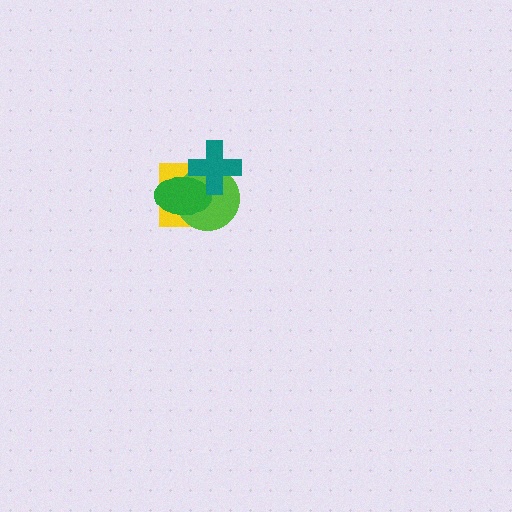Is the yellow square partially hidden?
Yes, it is partially covered by another shape.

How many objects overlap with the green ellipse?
3 objects overlap with the green ellipse.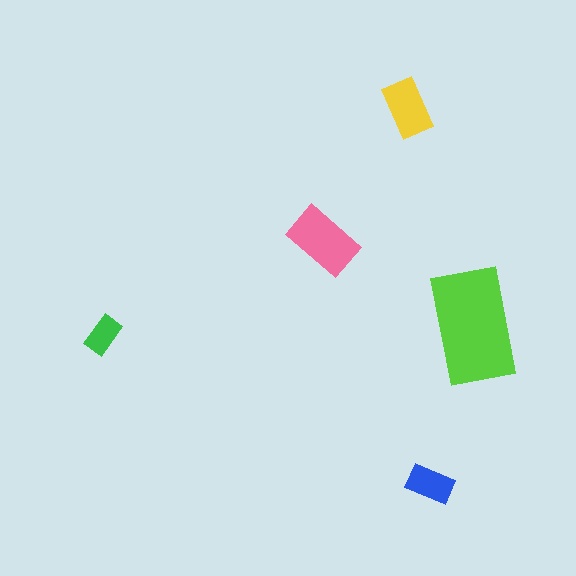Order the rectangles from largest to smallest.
the lime one, the pink one, the yellow one, the blue one, the green one.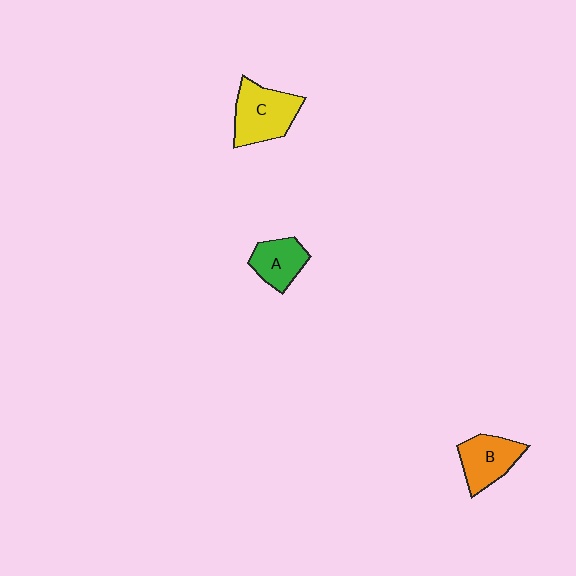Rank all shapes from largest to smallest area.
From largest to smallest: C (yellow), B (orange), A (green).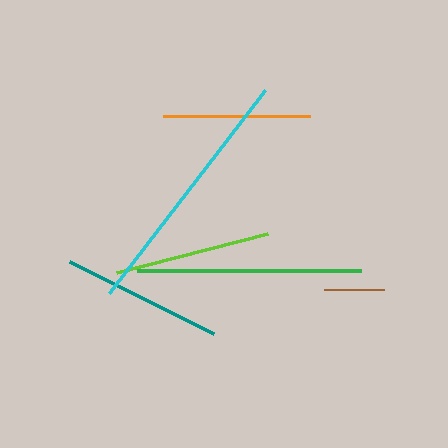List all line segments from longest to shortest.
From longest to shortest: cyan, green, teal, lime, orange, brown.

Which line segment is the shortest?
The brown line is the shortest at approximately 60 pixels.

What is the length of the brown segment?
The brown segment is approximately 60 pixels long.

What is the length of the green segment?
The green segment is approximately 224 pixels long.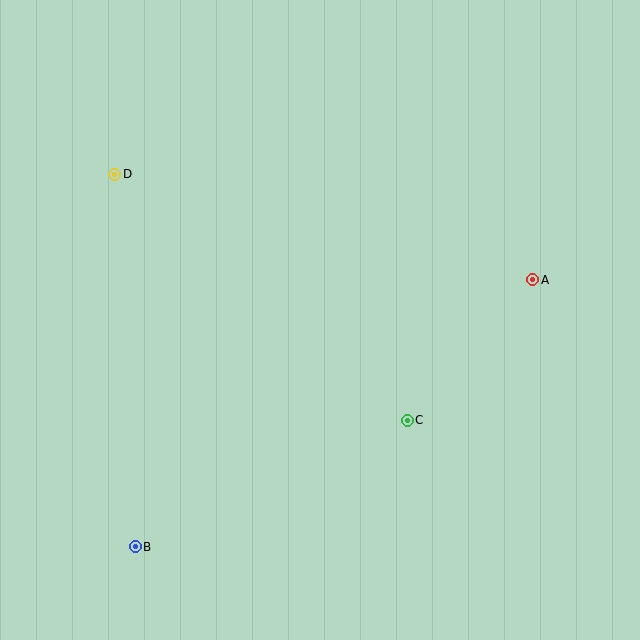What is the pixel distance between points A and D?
The distance between A and D is 431 pixels.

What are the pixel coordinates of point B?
Point B is at (135, 547).